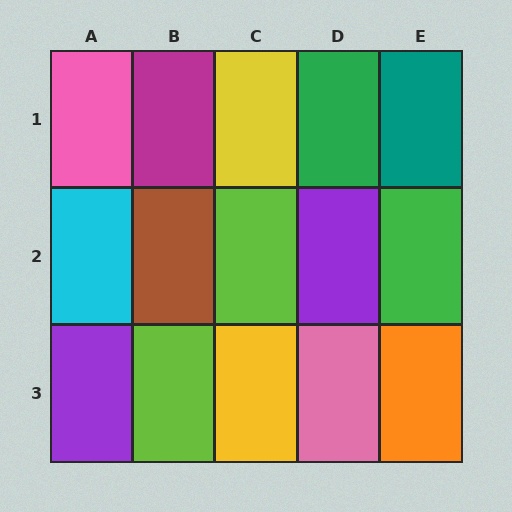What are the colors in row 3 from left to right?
Purple, lime, yellow, pink, orange.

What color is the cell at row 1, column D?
Green.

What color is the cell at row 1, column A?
Pink.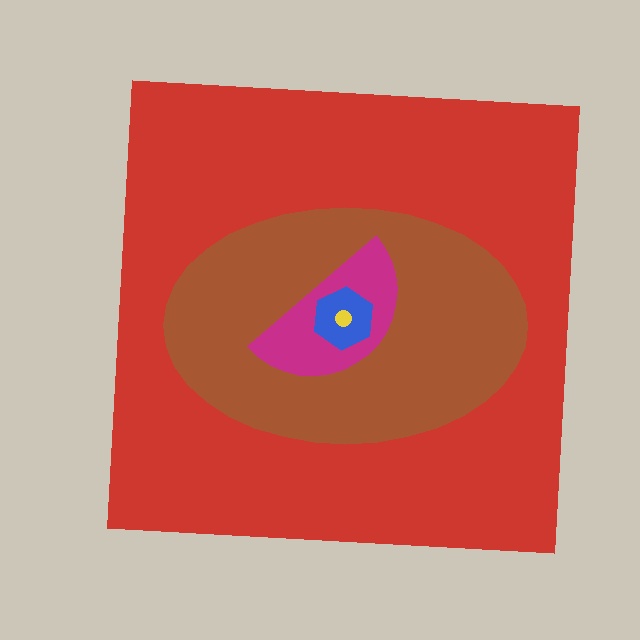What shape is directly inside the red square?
The brown ellipse.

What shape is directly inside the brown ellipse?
The magenta semicircle.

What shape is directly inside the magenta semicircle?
The blue hexagon.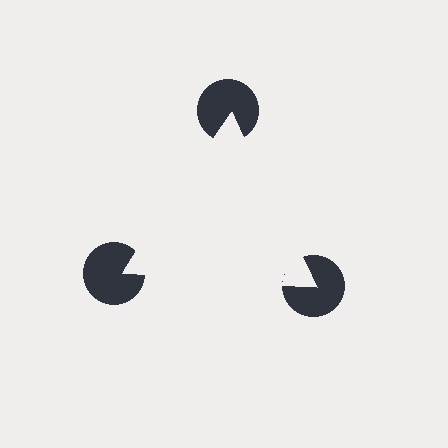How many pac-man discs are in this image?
There are 3 — one at each vertex of the illusory triangle.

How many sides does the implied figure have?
3 sides.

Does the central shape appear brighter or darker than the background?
It typically appears slightly brighter than the background, even though no actual brightness change is drawn.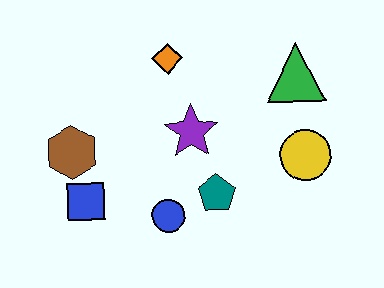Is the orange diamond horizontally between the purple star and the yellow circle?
No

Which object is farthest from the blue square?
The green triangle is farthest from the blue square.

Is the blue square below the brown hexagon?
Yes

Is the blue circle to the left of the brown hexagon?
No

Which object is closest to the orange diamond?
The purple star is closest to the orange diamond.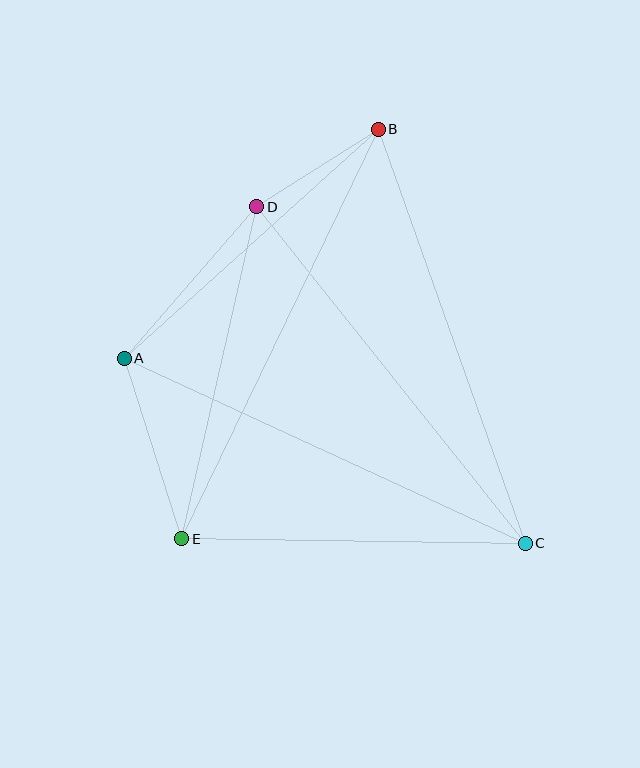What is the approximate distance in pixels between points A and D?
The distance between A and D is approximately 201 pixels.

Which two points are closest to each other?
Points B and D are closest to each other.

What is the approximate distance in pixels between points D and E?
The distance between D and E is approximately 340 pixels.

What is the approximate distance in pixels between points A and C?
The distance between A and C is approximately 442 pixels.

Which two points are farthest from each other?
Points B and E are farthest from each other.